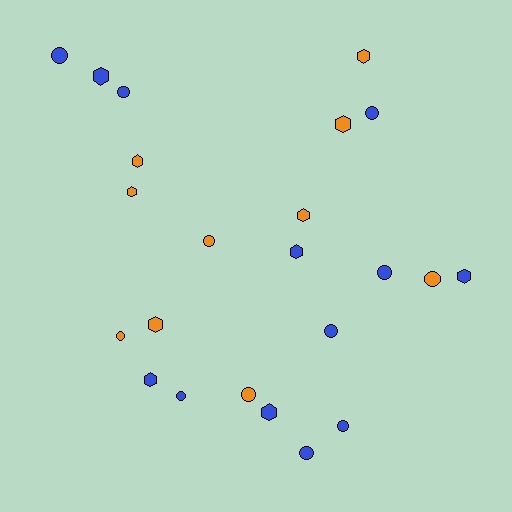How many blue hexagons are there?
There are 5 blue hexagons.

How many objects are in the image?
There are 23 objects.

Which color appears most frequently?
Blue, with 13 objects.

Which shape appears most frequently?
Circle, with 12 objects.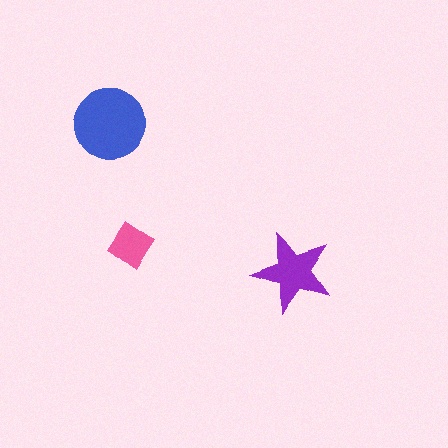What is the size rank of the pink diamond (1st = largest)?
3rd.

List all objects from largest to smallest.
The blue circle, the purple star, the pink diamond.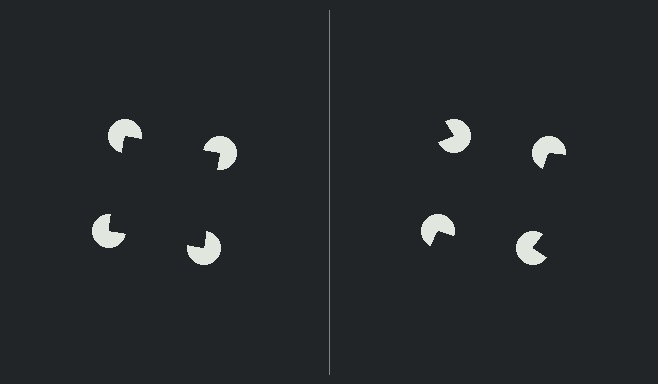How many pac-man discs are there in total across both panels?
8 — 4 on each side.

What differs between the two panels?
The pac-man discs are positioned identically on both sides; only the wedge orientations differ. On the left they align to a square; on the right they are misaligned.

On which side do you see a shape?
An illusory square appears on the left side. On the right side the wedge cuts are rotated, so no coherent shape forms.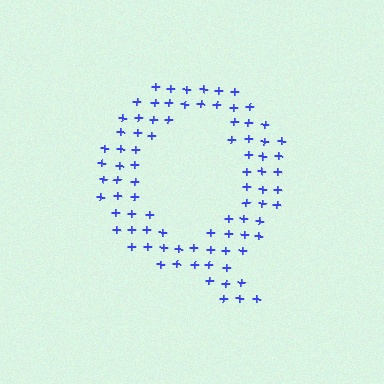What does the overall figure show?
The overall figure shows the letter Q.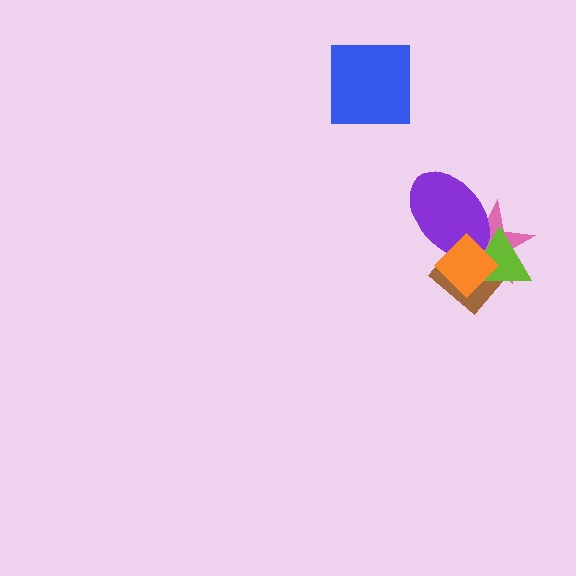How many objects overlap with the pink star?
4 objects overlap with the pink star.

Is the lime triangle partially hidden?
Yes, it is partially covered by another shape.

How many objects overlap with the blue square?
0 objects overlap with the blue square.